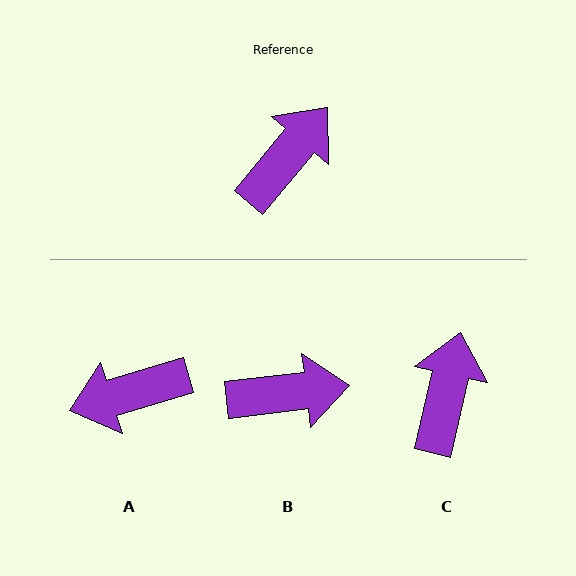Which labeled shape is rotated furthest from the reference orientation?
A, about 146 degrees away.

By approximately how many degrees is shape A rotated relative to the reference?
Approximately 146 degrees counter-clockwise.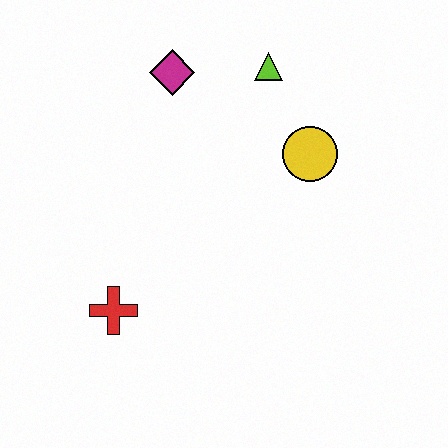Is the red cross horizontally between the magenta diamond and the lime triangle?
No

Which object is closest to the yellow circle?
The lime triangle is closest to the yellow circle.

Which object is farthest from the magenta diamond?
The red cross is farthest from the magenta diamond.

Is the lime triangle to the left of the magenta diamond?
No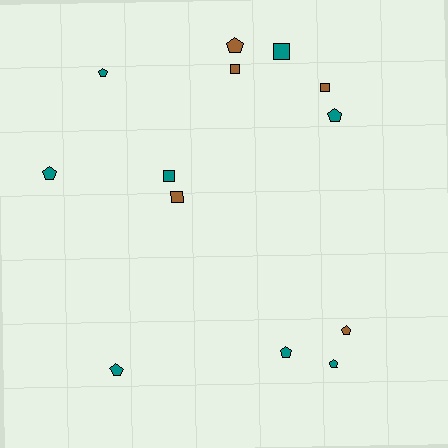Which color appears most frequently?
Teal, with 8 objects.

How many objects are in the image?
There are 13 objects.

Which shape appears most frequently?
Pentagon, with 8 objects.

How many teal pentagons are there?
There are 6 teal pentagons.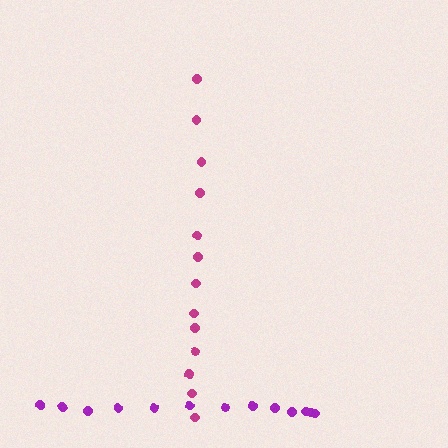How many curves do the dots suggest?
There are 2 distinct paths.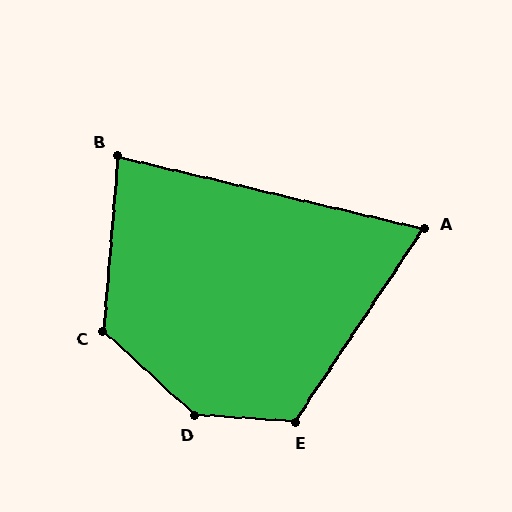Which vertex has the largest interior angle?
D, at approximately 141 degrees.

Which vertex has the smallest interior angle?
A, at approximately 70 degrees.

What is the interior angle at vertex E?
Approximately 120 degrees (obtuse).